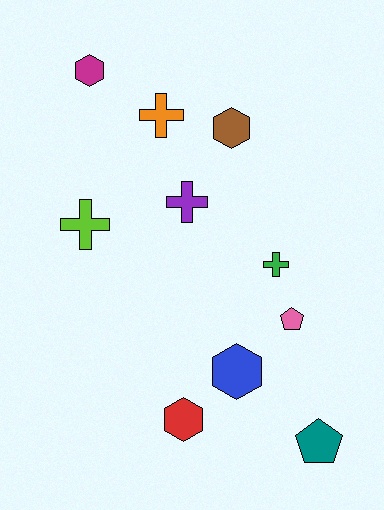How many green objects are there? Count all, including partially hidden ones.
There is 1 green object.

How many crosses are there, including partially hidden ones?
There are 4 crosses.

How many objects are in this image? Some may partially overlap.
There are 10 objects.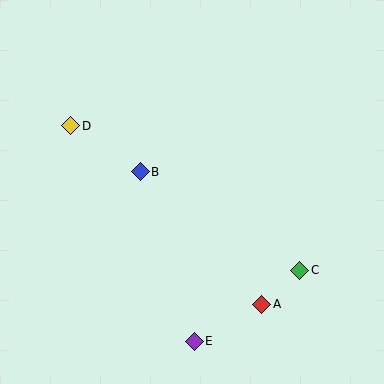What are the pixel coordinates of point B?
Point B is at (140, 172).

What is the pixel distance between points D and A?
The distance between D and A is 262 pixels.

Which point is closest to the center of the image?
Point B at (140, 172) is closest to the center.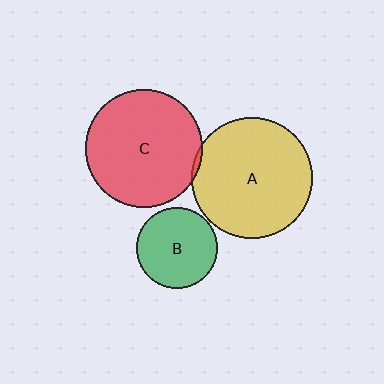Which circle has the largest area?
Circle A (yellow).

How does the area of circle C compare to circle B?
Approximately 2.1 times.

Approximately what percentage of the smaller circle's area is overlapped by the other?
Approximately 5%.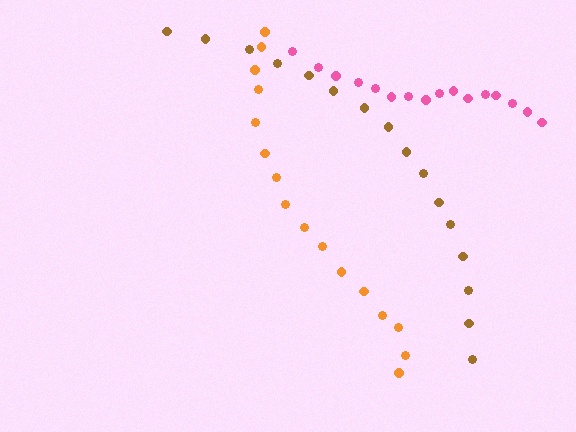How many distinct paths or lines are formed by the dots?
There are 3 distinct paths.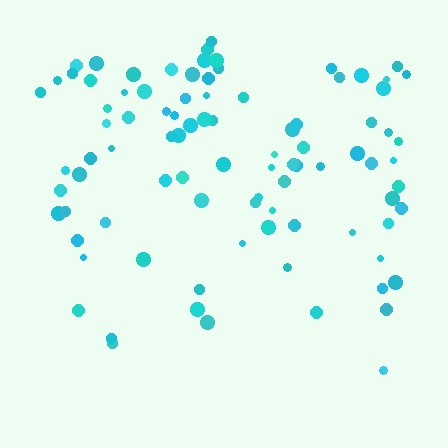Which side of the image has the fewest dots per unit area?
The bottom.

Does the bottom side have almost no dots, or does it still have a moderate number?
Still a moderate number, just noticeably fewer than the top.